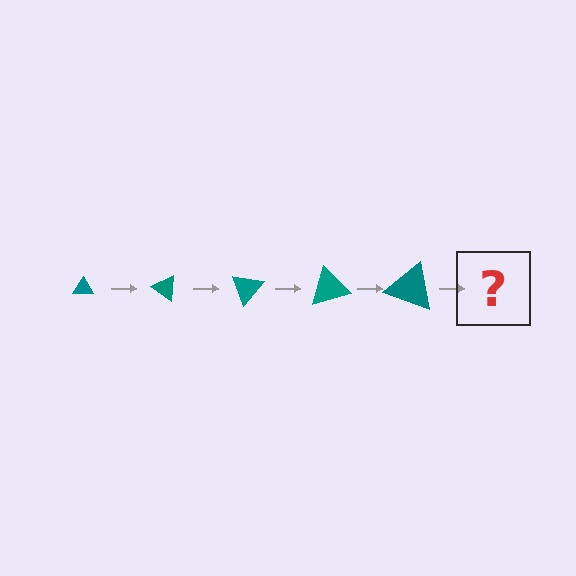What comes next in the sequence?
The next element should be a triangle, larger than the previous one and rotated 175 degrees from the start.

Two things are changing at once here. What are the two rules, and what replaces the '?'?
The two rules are that the triangle grows larger each step and it rotates 35 degrees each step. The '?' should be a triangle, larger than the previous one and rotated 175 degrees from the start.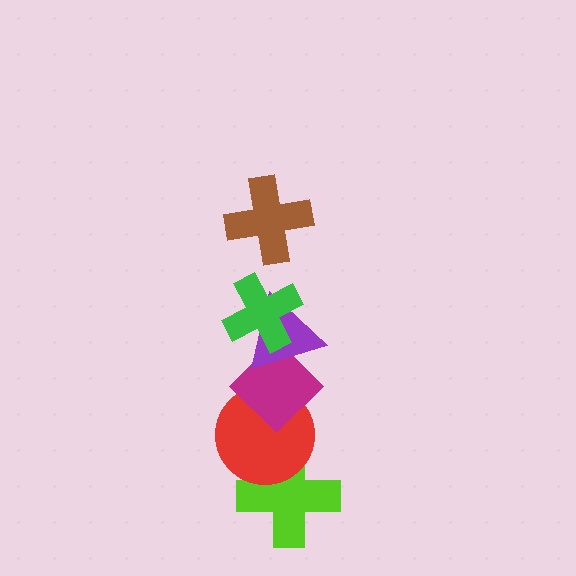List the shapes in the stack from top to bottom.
From top to bottom: the brown cross, the green cross, the purple triangle, the magenta diamond, the red circle, the lime cross.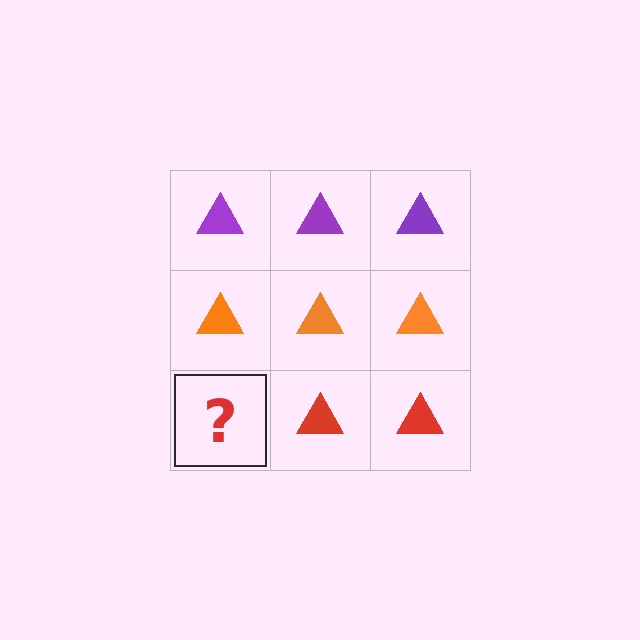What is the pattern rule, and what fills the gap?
The rule is that each row has a consistent color. The gap should be filled with a red triangle.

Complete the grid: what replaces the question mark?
The question mark should be replaced with a red triangle.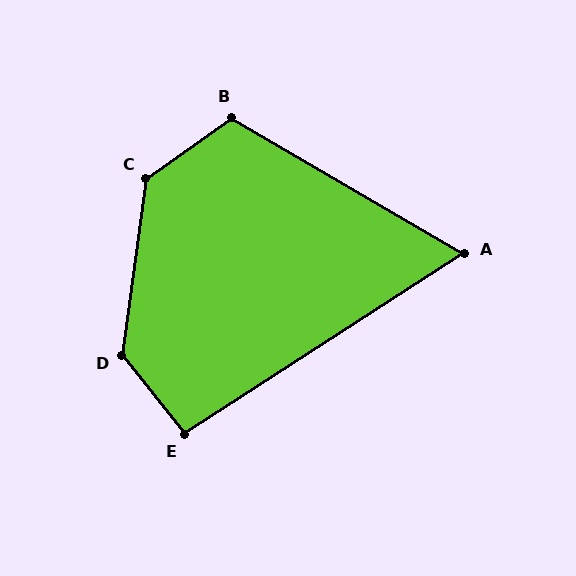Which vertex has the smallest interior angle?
A, at approximately 63 degrees.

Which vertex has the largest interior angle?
D, at approximately 134 degrees.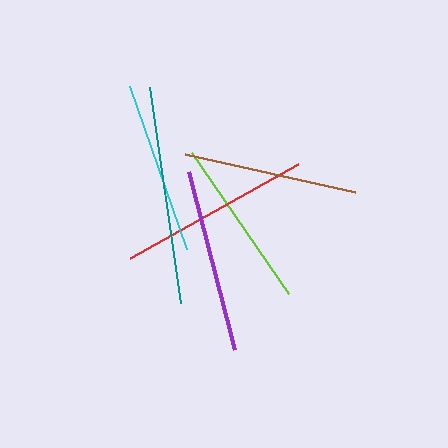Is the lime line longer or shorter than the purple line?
The purple line is longer than the lime line.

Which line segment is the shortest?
The lime line is the shortest at approximately 171 pixels.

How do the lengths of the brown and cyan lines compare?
The brown and cyan lines are approximately the same length.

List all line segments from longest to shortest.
From longest to shortest: teal, red, purple, brown, cyan, lime.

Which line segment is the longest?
The teal line is the longest at approximately 219 pixels.